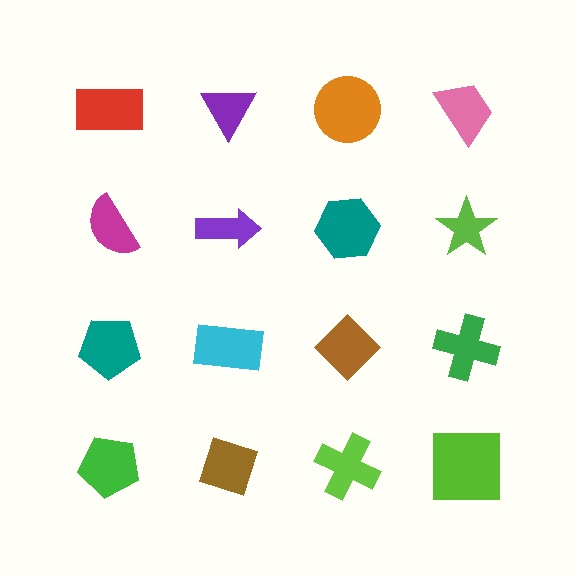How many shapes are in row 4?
4 shapes.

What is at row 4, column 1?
A green pentagon.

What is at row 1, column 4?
A pink trapezoid.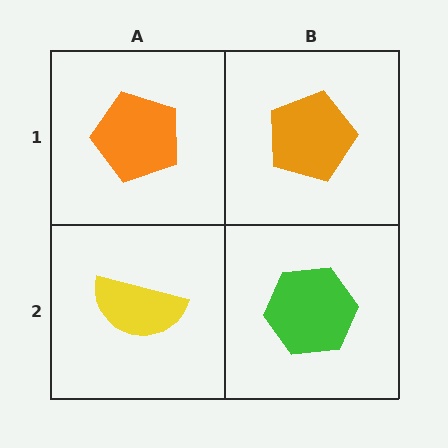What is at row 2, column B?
A green hexagon.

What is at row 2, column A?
A yellow semicircle.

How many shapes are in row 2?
2 shapes.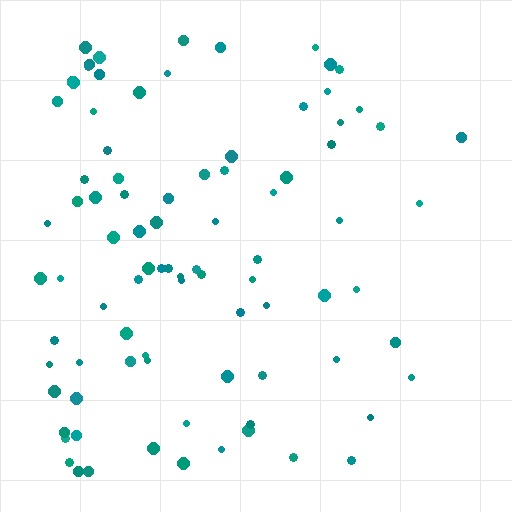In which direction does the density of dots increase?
From right to left, with the left side densest.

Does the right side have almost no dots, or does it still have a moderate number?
Still a moderate number, just noticeably fewer than the left.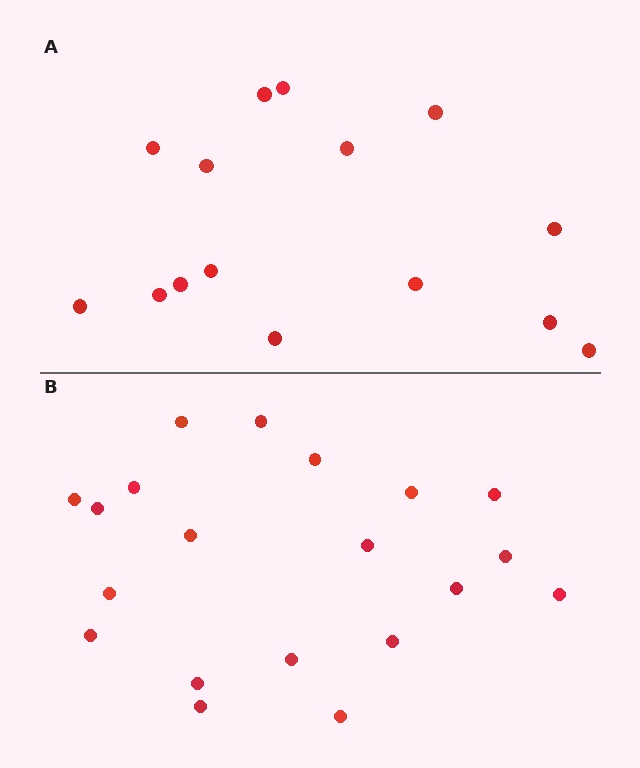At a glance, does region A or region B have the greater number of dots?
Region B (the bottom region) has more dots.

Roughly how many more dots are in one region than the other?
Region B has about 5 more dots than region A.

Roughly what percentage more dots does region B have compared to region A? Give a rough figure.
About 35% more.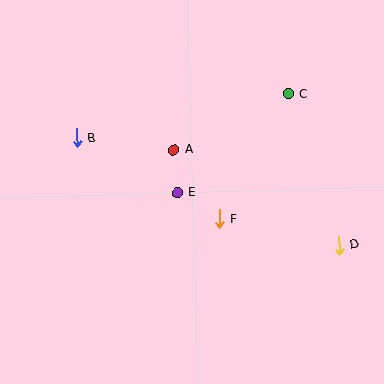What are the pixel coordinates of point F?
Point F is at (219, 219).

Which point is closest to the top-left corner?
Point B is closest to the top-left corner.